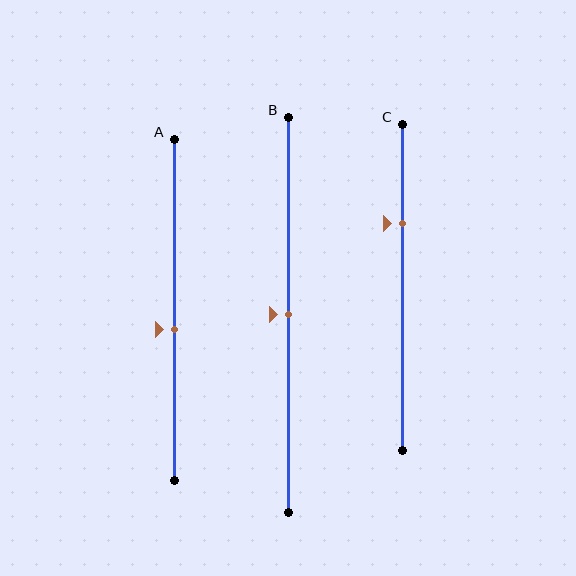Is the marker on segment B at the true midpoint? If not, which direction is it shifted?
Yes, the marker on segment B is at the true midpoint.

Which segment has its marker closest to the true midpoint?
Segment B has its marker closest to the true midpoint.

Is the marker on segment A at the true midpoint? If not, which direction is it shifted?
No, the marker on segment A is shifted downward by about 6% of the segment length.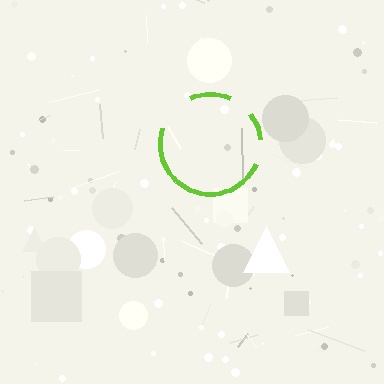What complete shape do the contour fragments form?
The contour fragments form a circle.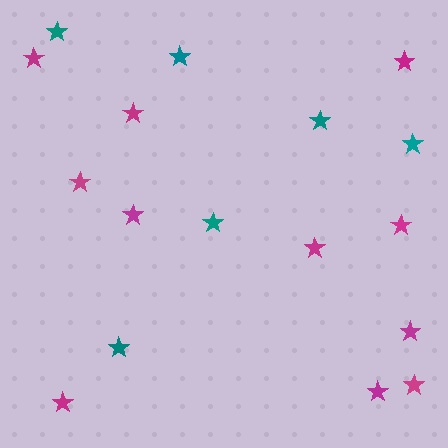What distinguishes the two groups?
There are 2 groups: one group of teal stars (6) and one group of magenta stars (11).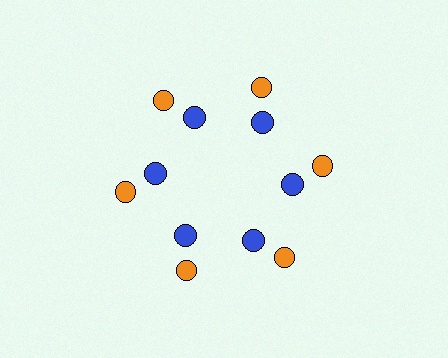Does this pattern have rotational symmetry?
Yes, this pattern has 6-fold rotational symmetry. It looks the same after rotating 60 degrees around the center.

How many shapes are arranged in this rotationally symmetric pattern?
There are 12 shapes, arranged in 6 groups of 2.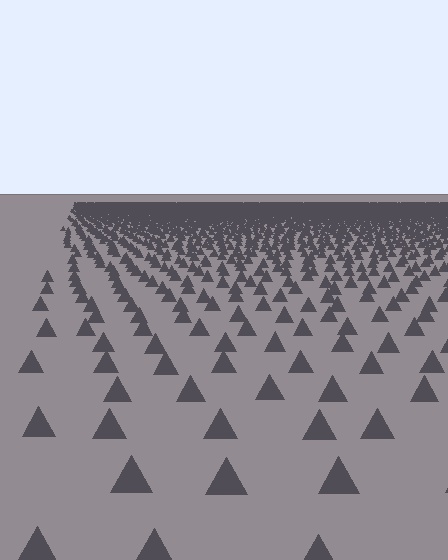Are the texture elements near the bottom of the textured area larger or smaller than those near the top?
Larger. Near the bottom, elements are closer to the viewer and appear at a bigger on-screen size.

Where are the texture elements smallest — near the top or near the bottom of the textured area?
Near the top.